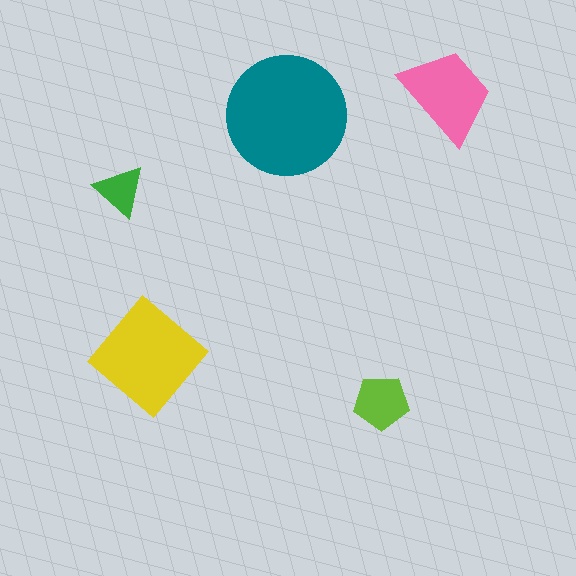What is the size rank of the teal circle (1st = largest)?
1st.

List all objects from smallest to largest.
The green triangle, the lime pentagon, the pink trapezoid, the yellow diamond, the teal circle.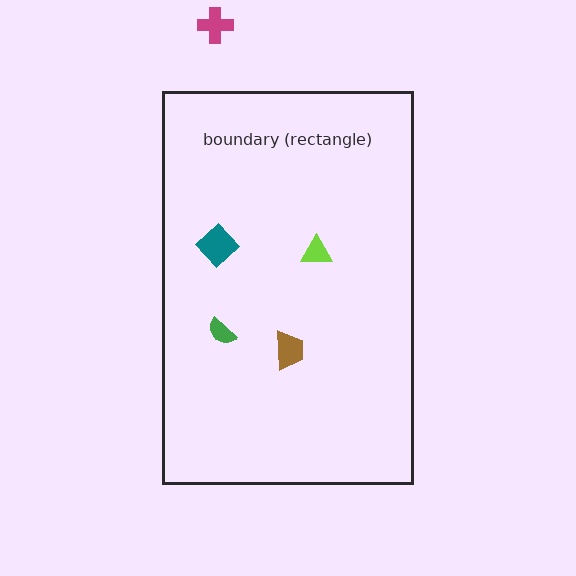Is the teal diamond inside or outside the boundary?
Inside.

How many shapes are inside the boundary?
4 inside, 1 outside.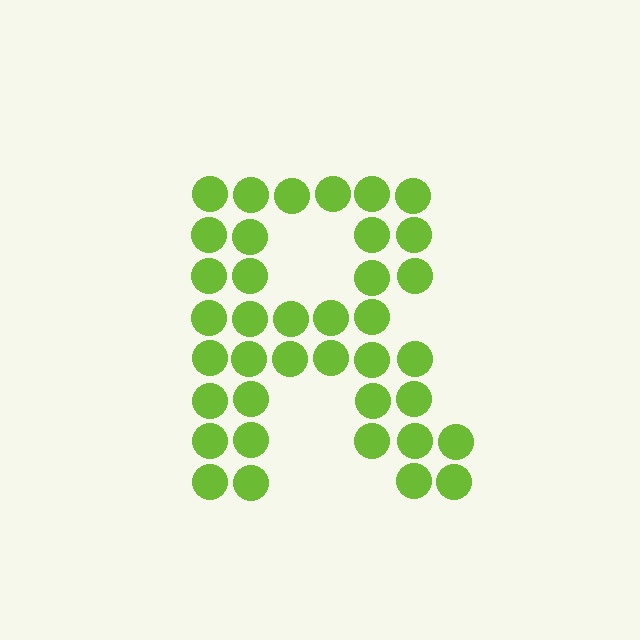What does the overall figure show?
The overall figure shows the letter R.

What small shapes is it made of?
It is made of small circles.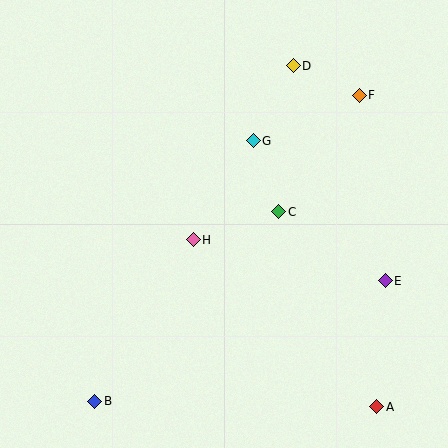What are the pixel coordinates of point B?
Point B is at (95, 401).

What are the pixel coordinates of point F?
Point F is at (359, 95).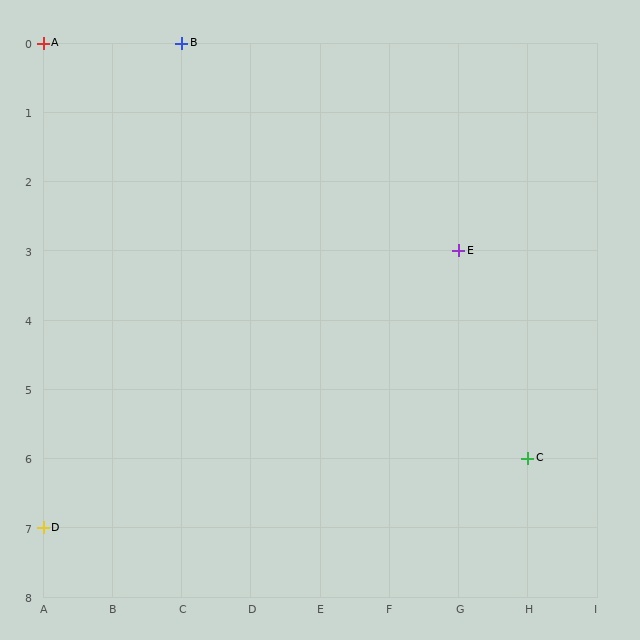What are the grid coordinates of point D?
Point D is at grid coordinates (A, 7).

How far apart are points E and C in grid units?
Points E and C are 1 column and 3 rows apart (about 3.2 grid units diagonally).